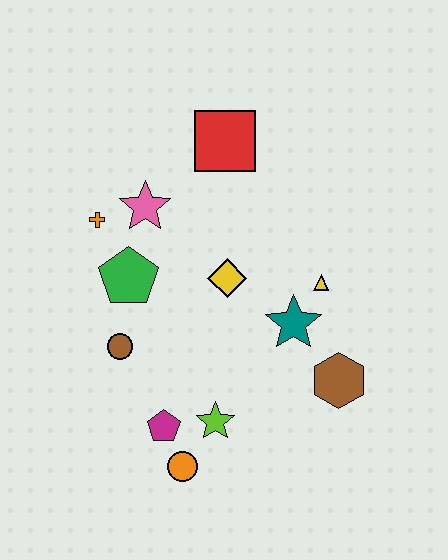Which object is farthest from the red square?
The orange circle is farthest from the red square.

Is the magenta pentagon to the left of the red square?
Yes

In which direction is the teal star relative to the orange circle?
The teal star is above the orange circle.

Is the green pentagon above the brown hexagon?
Yes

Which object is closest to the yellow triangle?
The teal star is closest to the yellow triangle.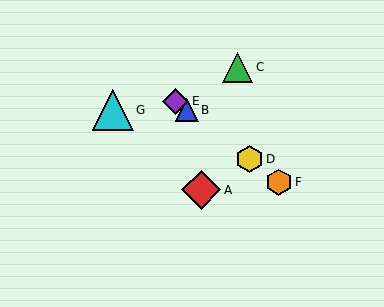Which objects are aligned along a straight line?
Objects B, D, E, F are aligned along a straight line.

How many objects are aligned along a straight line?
4 objects (B, D, E, F) are aligned along a straight line.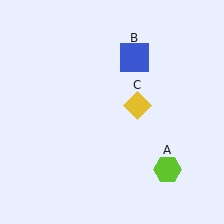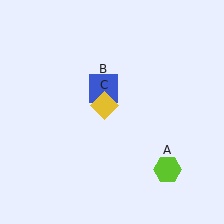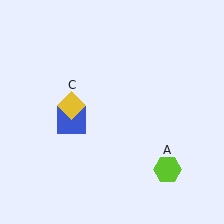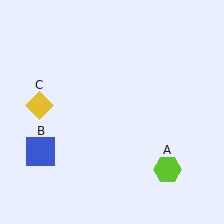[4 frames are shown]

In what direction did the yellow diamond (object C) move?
The yellow diamond (object C) moved left.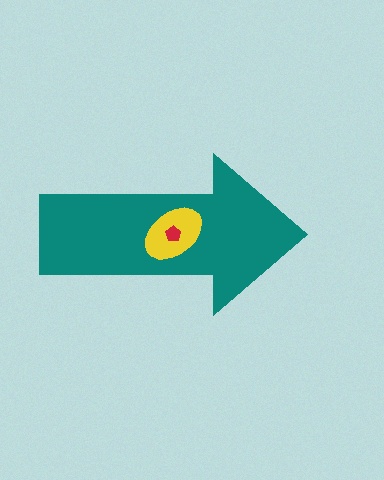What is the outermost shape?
The teal arrow.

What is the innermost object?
The red pentagon.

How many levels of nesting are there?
3.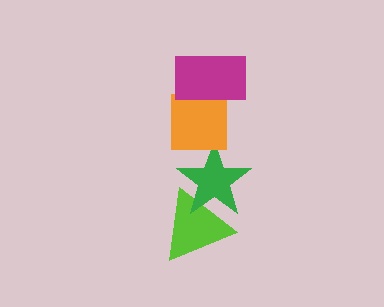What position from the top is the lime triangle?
The lime triangle is 4th from the top.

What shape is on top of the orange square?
The magenta rectangle is on top of the orange square.